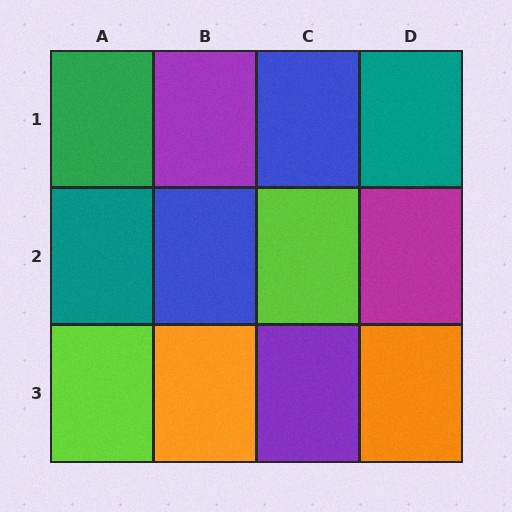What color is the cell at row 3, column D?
Orange.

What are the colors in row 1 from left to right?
Green, purple, blue, teal.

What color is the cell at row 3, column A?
Lime.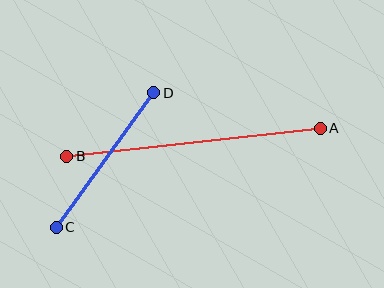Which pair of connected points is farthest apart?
Points A and B are farthest apart.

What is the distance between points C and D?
The distance is approximately 166 pixels.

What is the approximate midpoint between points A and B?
The midpoint is at approximately (193, 142) pixels.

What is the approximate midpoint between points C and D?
The midpoint is at approximately (105, 160) pixels.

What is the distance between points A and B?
The distance is approximately 255 pixels.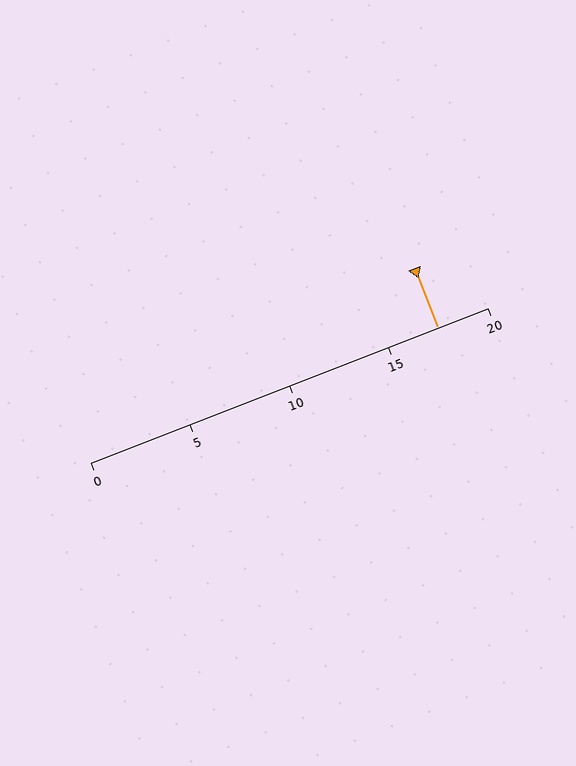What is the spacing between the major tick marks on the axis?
The major ticks are spaced 5 apart.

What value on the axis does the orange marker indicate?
The marker indicates approximately 17.5.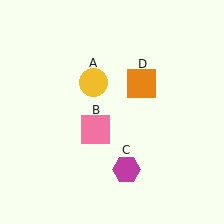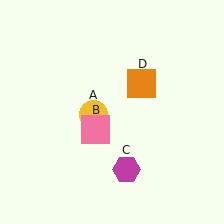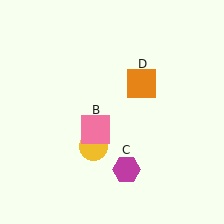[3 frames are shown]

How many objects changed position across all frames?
1 object changed position: yellow circle (object A).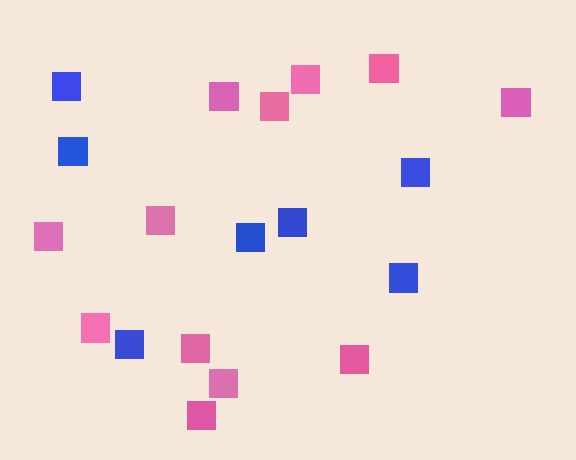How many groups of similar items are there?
There are 2 groups: one group of blue squares (7) and one group of pink squares (12).